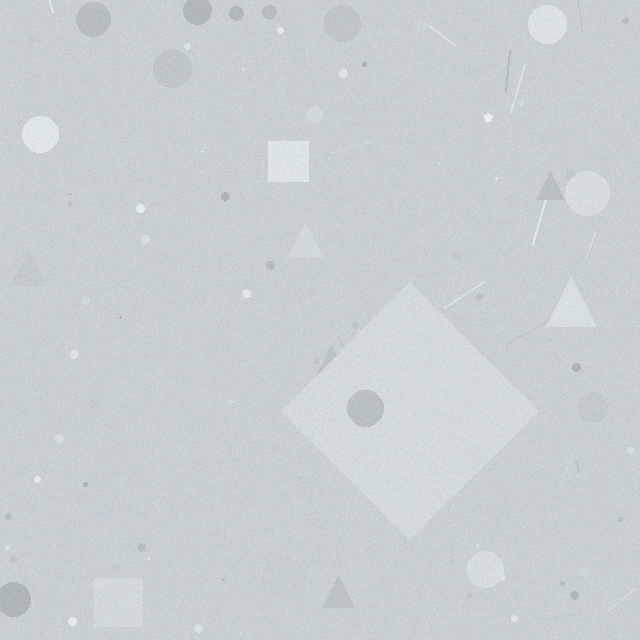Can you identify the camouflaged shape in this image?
The camouflaged shape is a diamond.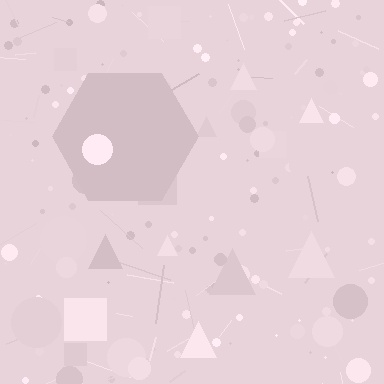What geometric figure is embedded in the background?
A hexagon is embedded in the background.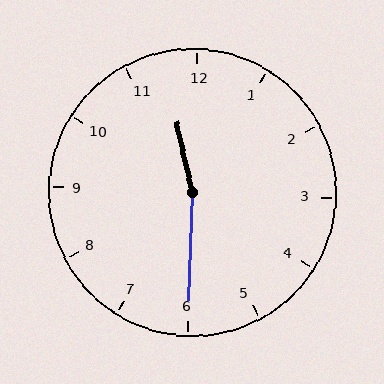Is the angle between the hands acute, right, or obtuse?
It is obtuse.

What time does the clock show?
11:30.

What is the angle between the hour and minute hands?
Approximately 165 degrees.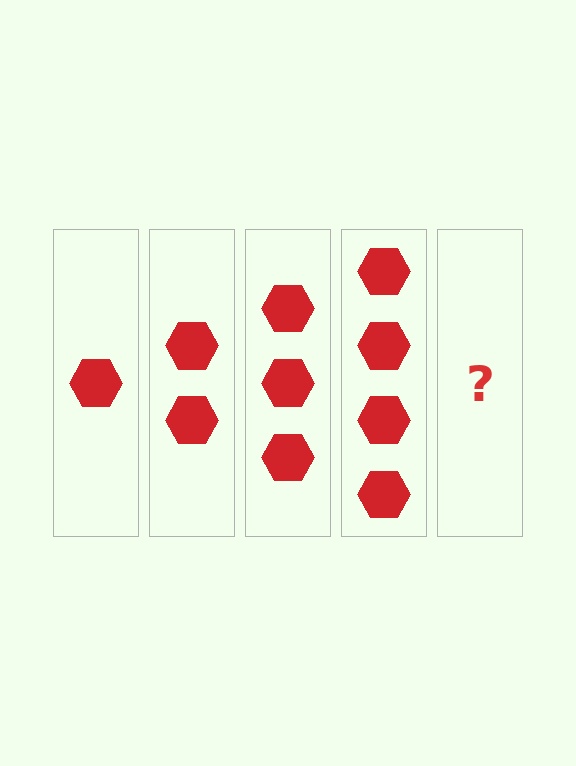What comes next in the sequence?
The next element should be 5 hexagons.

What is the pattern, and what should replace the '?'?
The pattern is that each step adds one more hexagon. The '?' should be 5 hexagons.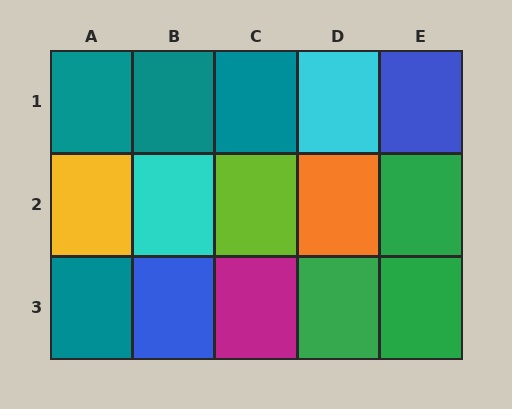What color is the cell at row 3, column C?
Magenta.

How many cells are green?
3 cells are green.